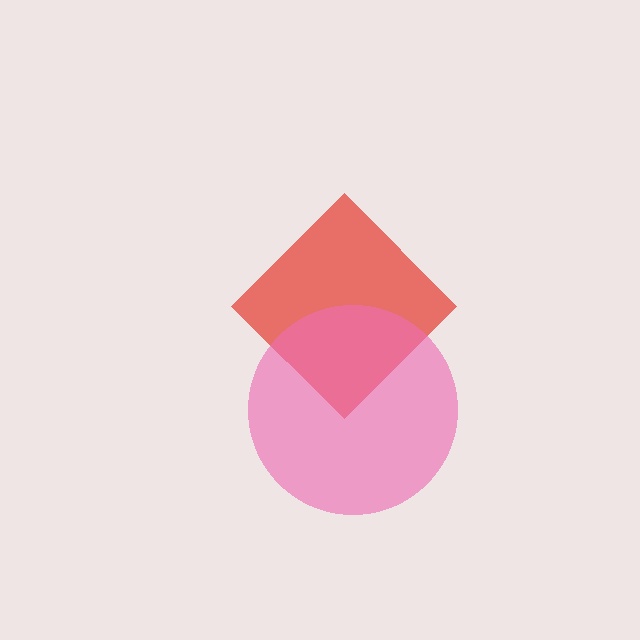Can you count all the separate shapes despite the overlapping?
Yes, there are 2 separate shapes.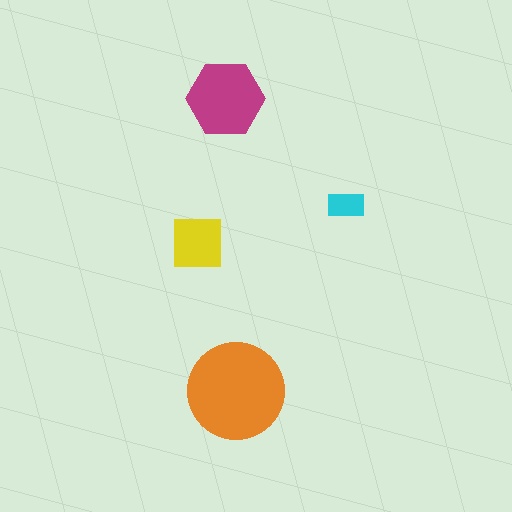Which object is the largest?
The orange circle.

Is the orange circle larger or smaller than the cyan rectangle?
Larger.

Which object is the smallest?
The cyan rectangle.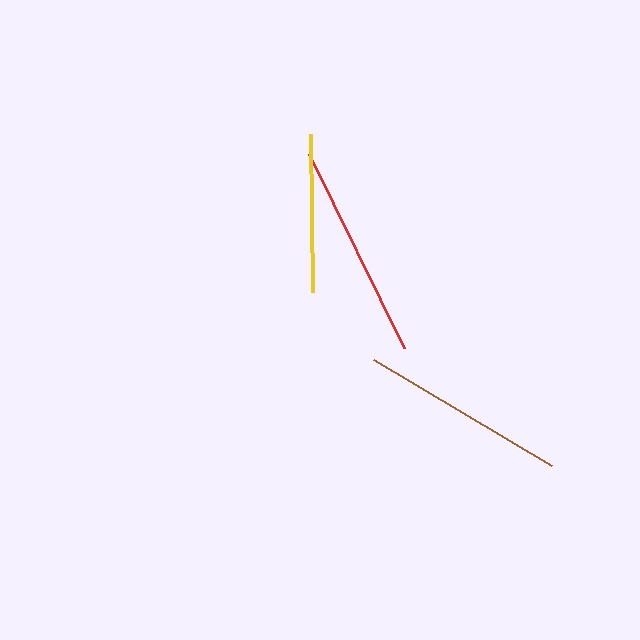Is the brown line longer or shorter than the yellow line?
The brown line is longer than the yellow line.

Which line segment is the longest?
The red line is the longest at approximately 216 pixels.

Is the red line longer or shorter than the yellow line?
The red line is longer than the yellow line.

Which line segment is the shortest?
The yellow line is the shortest at approximately 158 pixels.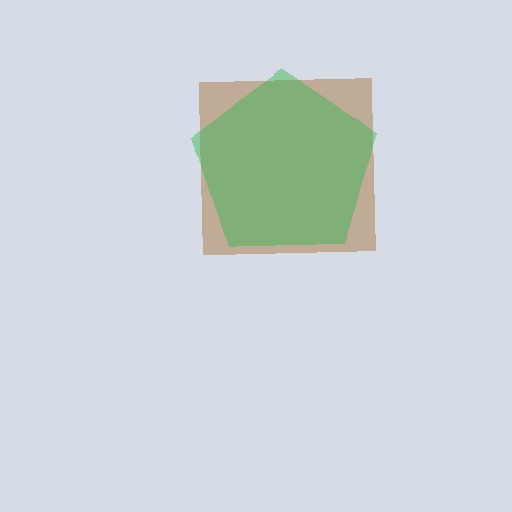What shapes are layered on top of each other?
The layered shapes are: a brown square, a green pentagon.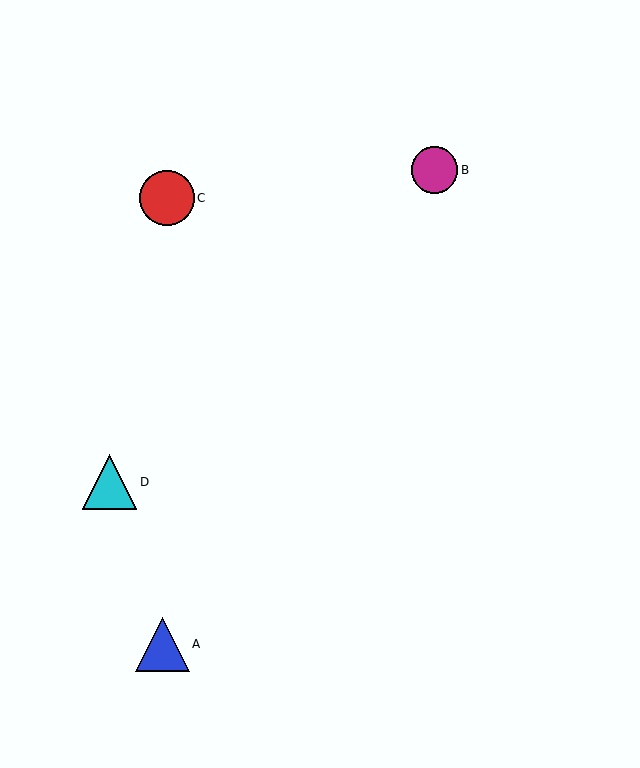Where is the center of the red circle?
The center of the red circle is at (167, 198).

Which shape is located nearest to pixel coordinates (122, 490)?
The cyan triangle (labeled D) at (110, 482) is nearest to that location.